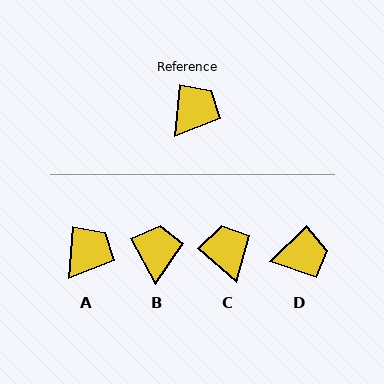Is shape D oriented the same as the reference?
No, it is off by about 40 degrees.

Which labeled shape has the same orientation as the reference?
A.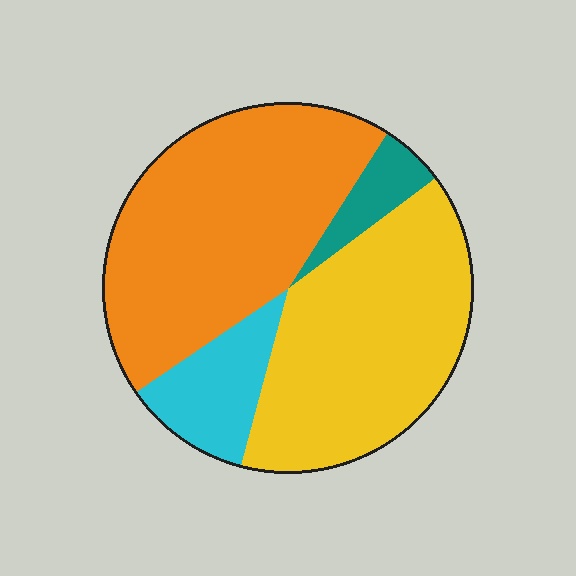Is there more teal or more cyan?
Cyan.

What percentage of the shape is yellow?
Yellow covers 39% of the shape.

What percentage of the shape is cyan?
Cyan takes up about one eighth (1/8) of the shape.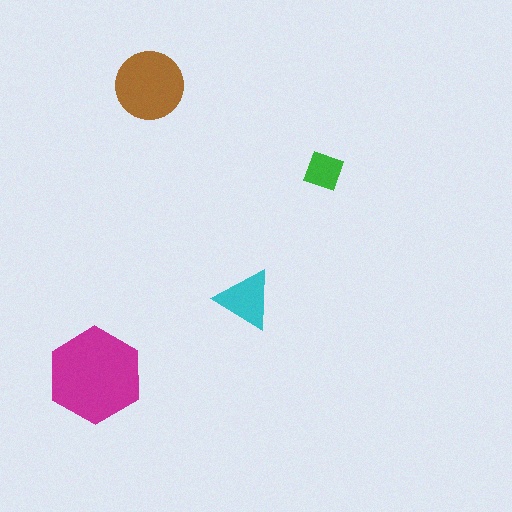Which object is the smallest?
The green diamond.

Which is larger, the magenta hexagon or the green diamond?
The magenta hexagon.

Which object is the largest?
The magenta hexagon.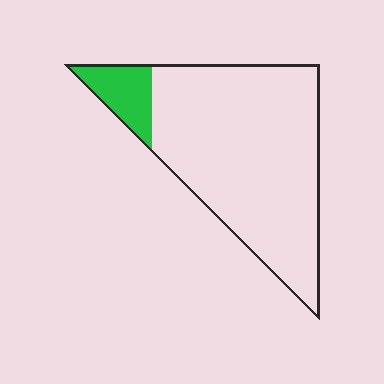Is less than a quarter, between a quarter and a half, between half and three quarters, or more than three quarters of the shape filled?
Less than a quarter.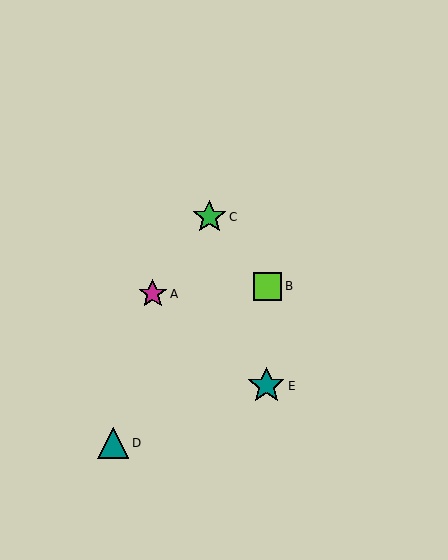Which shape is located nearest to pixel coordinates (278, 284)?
The lime square (labeled B) at (268, 286) is nearest to that location.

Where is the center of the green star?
The center of the green star is at (209, 217).